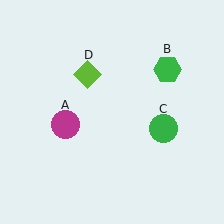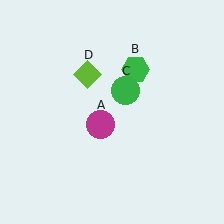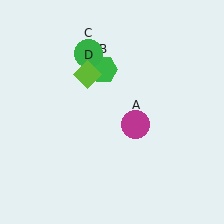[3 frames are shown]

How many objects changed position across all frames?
3 objects changed position: magenta circle (object A), green hexagon (object B), green circle (object C).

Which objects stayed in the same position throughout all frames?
Lime diamond (object D) remained stationary.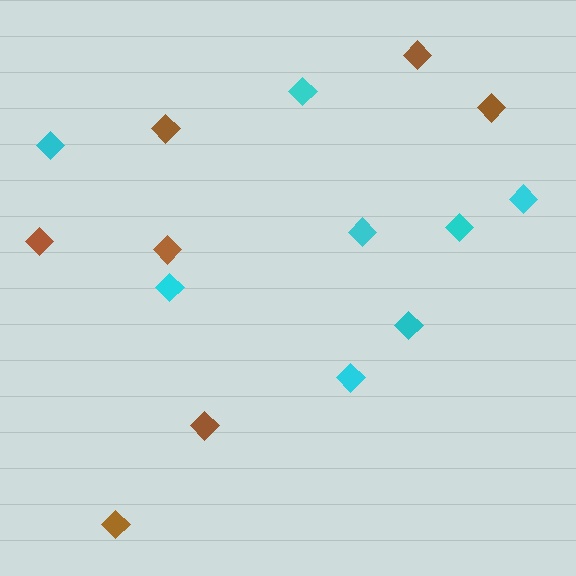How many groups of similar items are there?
There are 2 groups: one group of brown diamonds (7) and one group of cyan diamonds (8).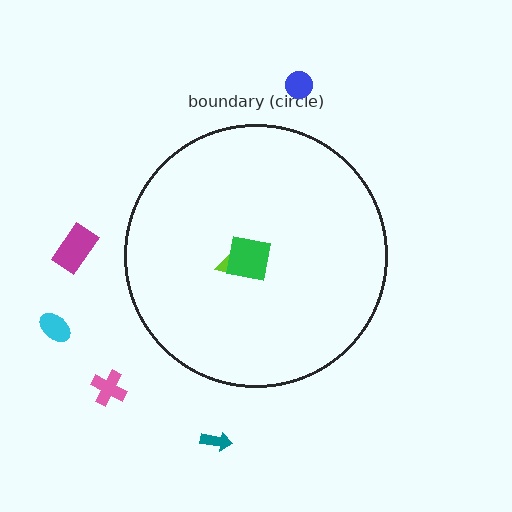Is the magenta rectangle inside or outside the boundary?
Outside.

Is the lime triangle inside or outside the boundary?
Inside.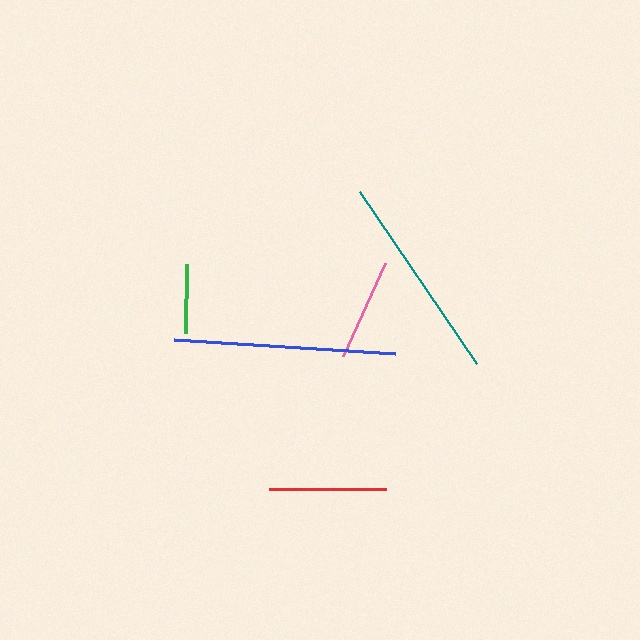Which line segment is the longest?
The blue line is the longest at approximately 222 pixels.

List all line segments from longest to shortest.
From longest to shortest: blue, teal, red, pink, green.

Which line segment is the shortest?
The green line is the shortest at approximately 68 pixels.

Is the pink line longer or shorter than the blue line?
The blue line is longer than the pink line.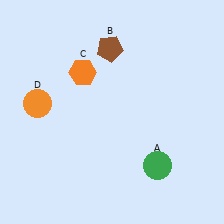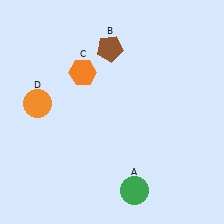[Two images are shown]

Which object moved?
The green circle (A) moved down.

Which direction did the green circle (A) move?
The green circle (A) moved down.